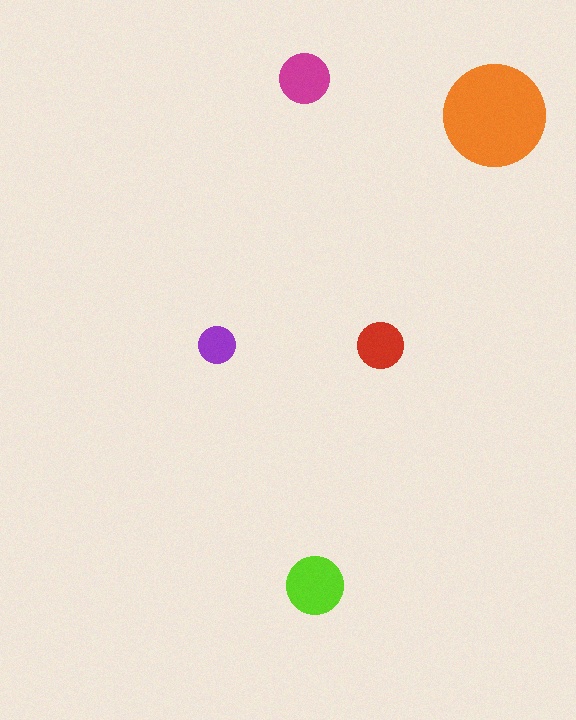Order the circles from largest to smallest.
the orange one, the lime one, the magenta one, the red one, the purple one.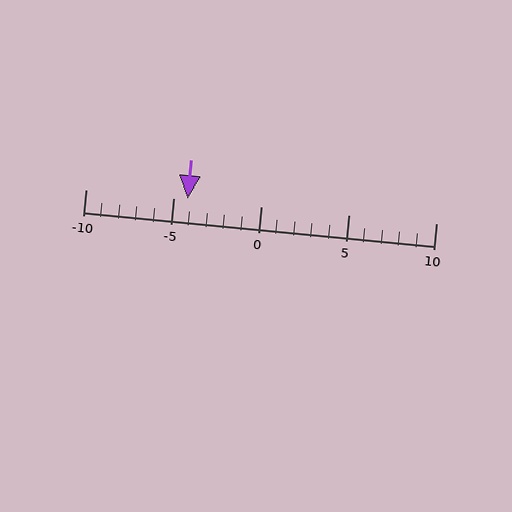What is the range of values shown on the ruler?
The ruler shows values from -10 to 10.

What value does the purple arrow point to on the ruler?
The purple arrow points to approximately -4.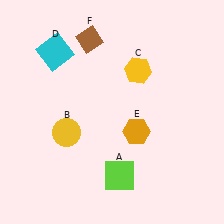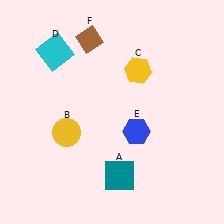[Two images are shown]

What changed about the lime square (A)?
In Image 1, A is lime. In Image 2, it changed to teal.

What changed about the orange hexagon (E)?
In Image 1, E is orange. In Image 2, it changed to blue.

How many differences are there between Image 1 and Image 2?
There are 2 differences between the two images.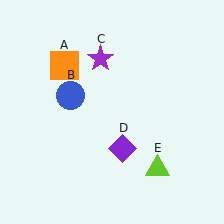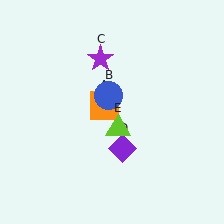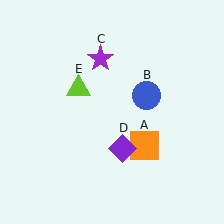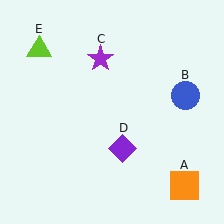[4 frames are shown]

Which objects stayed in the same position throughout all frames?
Purple star (object C) and purple diamond (object D) remained stationary.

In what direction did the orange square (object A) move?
The orange square (object A) moved down and to the right.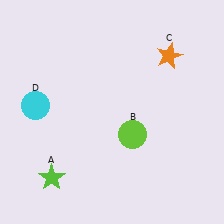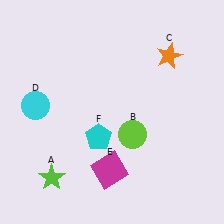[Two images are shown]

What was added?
A magenta square (E), a cyan pentagon (F) were added in Image 2.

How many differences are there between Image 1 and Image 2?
There are 2 differences between the two images.